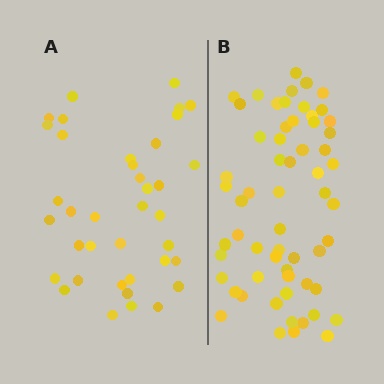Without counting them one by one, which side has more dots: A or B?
Region B (the right region) has more dots.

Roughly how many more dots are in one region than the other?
Region B has approximately 20 more dots than region A.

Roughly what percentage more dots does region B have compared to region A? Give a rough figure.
About 60% more.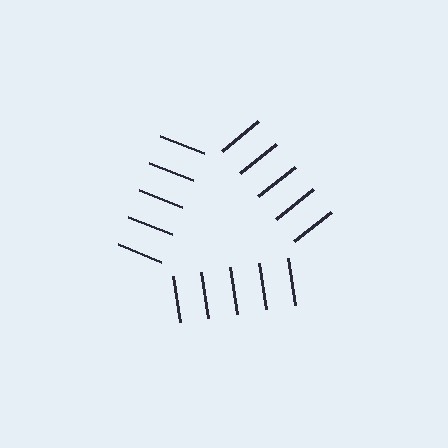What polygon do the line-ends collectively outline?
An illusory triangle — the line segments terminate on its edges but no continuous stroke is drawn.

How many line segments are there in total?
15 — 5 along each of the 3 edges.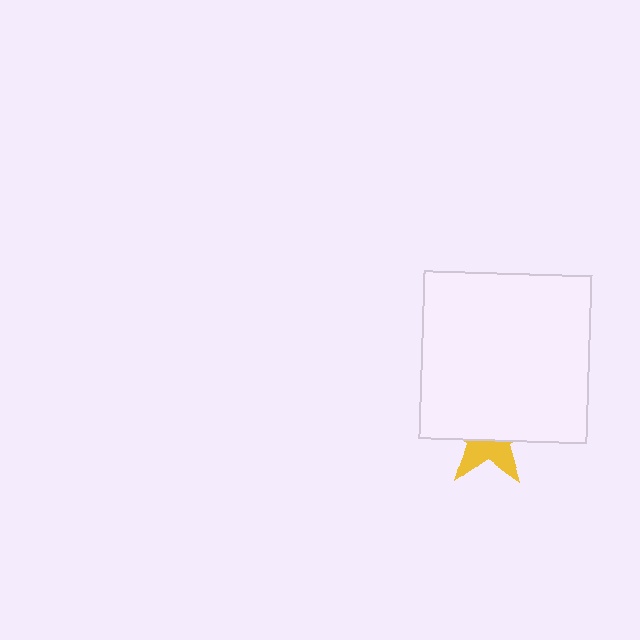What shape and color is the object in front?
The object in front is a white square.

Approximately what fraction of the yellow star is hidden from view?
Roughly 60% of the yellow star is hidden behind the white square.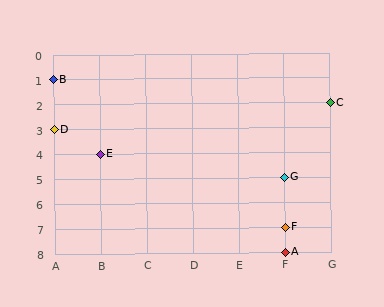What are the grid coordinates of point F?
Point F is at grid coordinates (F, 7).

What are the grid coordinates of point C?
Point C is at grid coordinates (G, 2).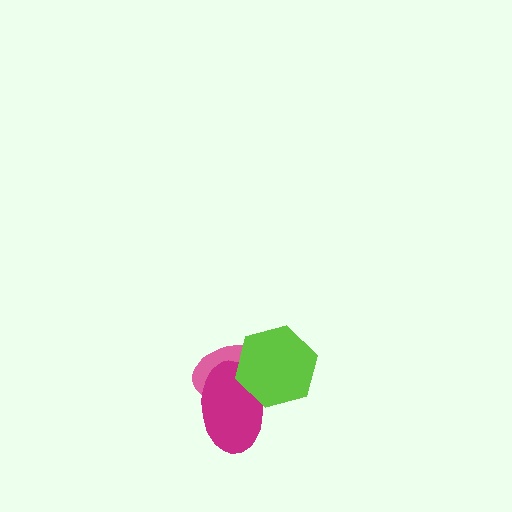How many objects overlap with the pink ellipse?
2 objects overlap with the pink ellipse.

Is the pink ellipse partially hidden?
Yes, it is partially covered by another shape.